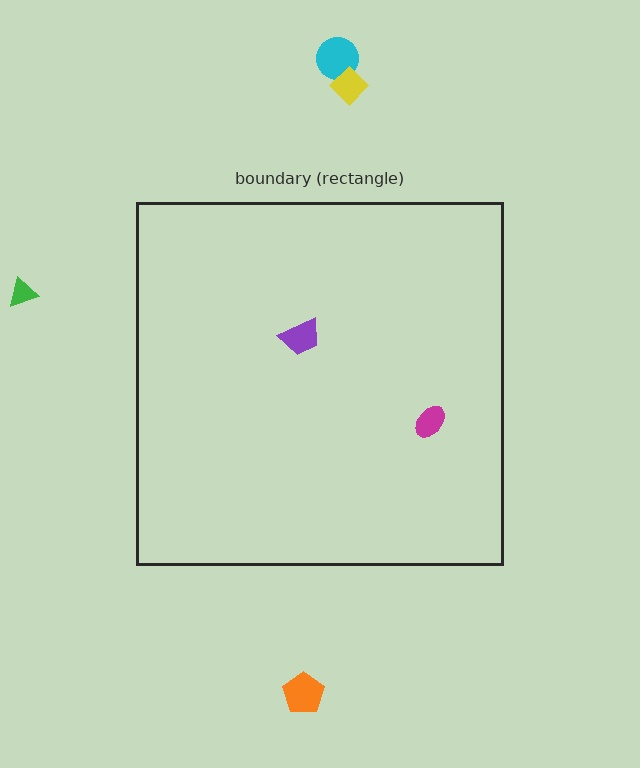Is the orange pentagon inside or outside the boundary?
Outside.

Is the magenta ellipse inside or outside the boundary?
Inside.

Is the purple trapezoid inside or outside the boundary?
Inside.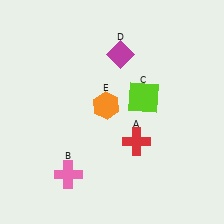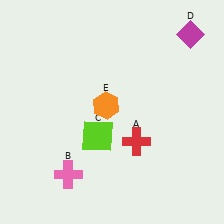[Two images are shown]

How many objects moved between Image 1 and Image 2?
2 objects moved between the two images.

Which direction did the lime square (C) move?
The lime square (C) moved left.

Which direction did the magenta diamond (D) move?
The magenta diamond (D) moved right.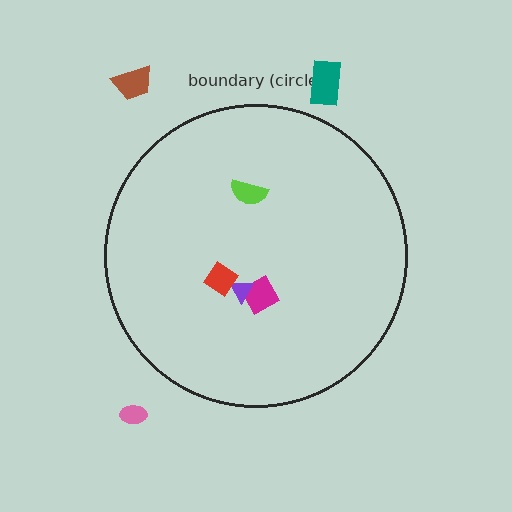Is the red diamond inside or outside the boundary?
Inside.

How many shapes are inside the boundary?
4 inside, 3 outside.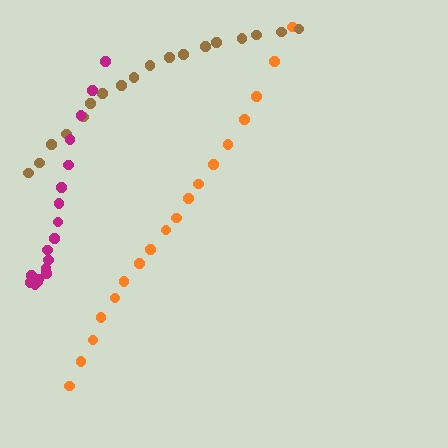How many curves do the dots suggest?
There are 3 distinct paths.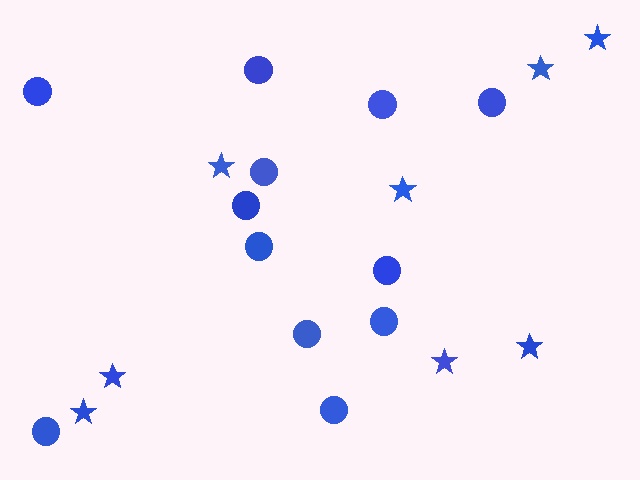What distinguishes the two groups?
There are 2 groups: one group of stars (8) and one group of circles (12).